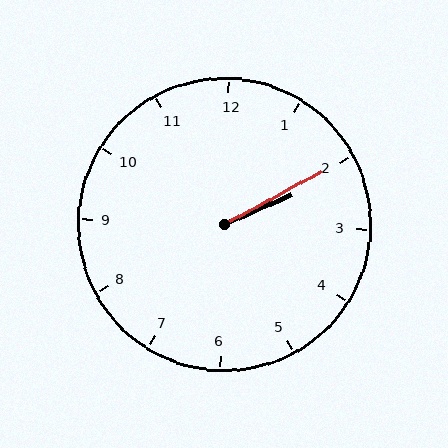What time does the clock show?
2:10.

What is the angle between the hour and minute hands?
Approximately 5 degrees.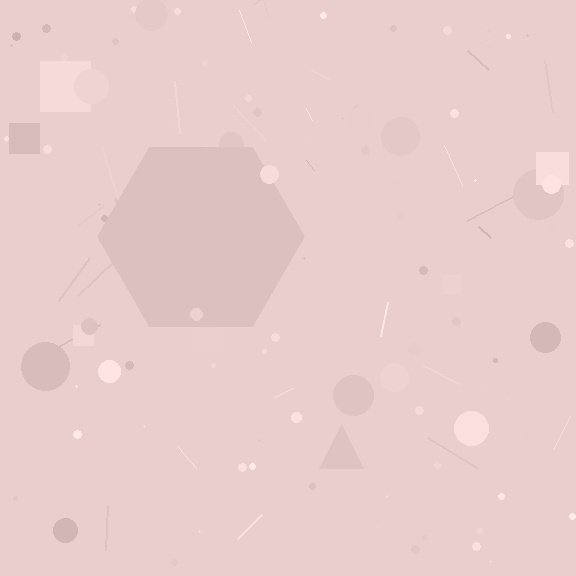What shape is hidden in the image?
A hexagon is hidden in the image.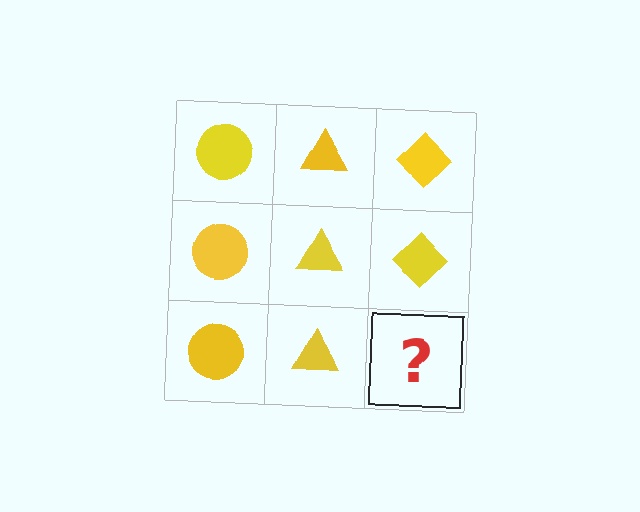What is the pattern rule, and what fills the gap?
The rule is that each column has a consistent shape. The gap should be filled with a yellow diamond.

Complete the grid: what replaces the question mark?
The question mark should be replaced with a yellow diamond.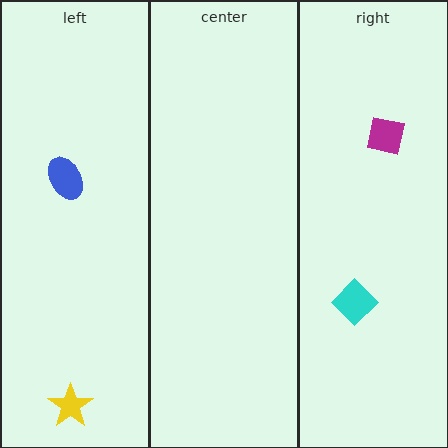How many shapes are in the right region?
2.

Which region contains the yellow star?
The left region.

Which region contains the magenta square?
The right region.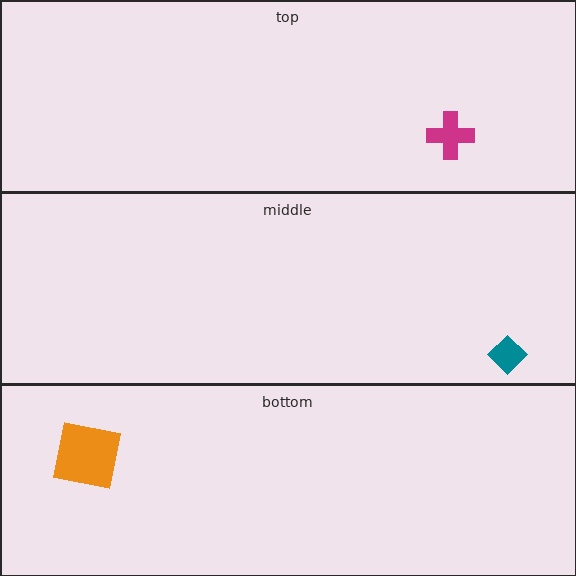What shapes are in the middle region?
The teal diamond.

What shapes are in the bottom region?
The orange square.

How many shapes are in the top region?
1.